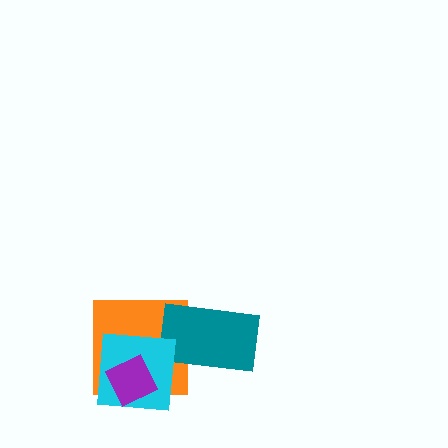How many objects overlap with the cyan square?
2 objects overlap with the cyan square.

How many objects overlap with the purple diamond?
2 objects overlap with the purple diamond.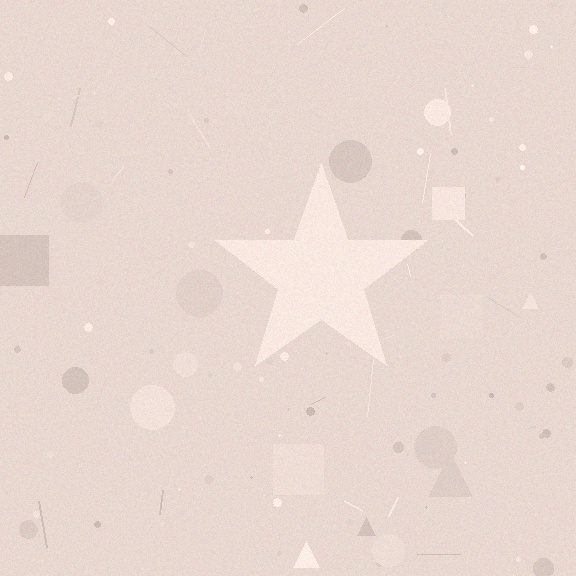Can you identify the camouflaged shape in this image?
The camouflaged shape is a star.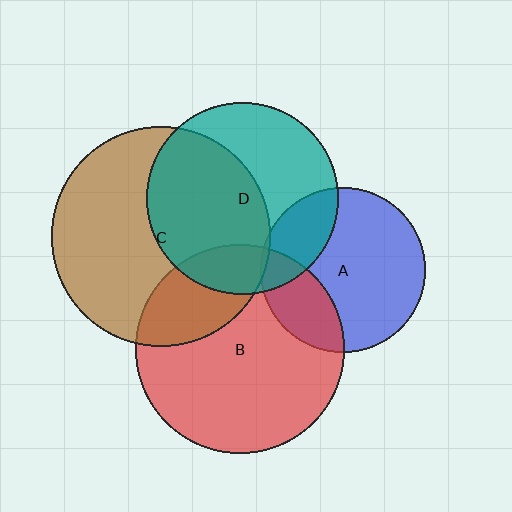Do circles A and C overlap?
Yes.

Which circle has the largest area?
Circle C (brown).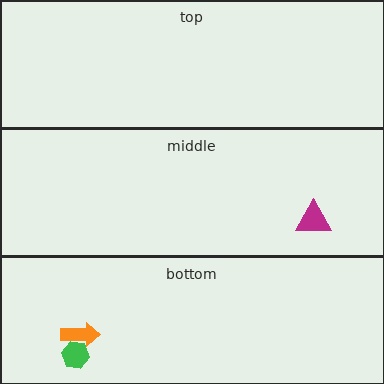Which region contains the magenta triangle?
The middle region.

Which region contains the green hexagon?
The bottom region.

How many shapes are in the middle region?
1.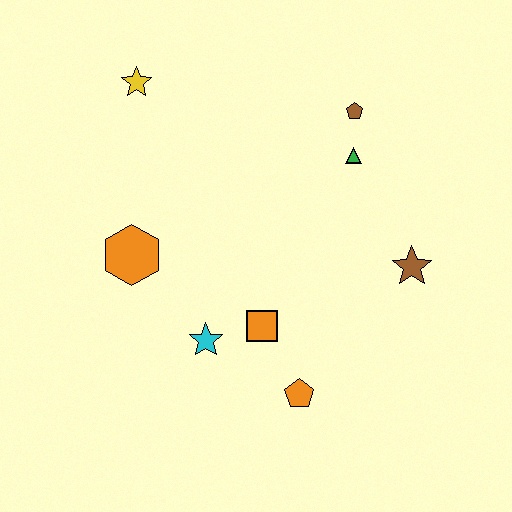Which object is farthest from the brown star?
The yellow star is farthest from the brown star.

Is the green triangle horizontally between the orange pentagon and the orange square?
No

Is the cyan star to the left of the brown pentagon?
Yes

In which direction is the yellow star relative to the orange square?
The yellow star is above the orange square.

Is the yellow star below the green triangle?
No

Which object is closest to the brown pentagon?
The green triangle is closest to the brown pentagon.